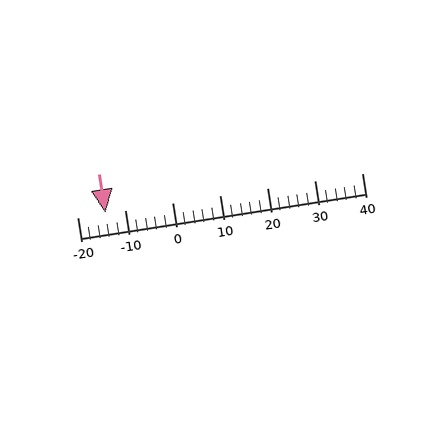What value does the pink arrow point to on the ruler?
The pink arrow points to approximately -14.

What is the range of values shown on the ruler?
The ruler shows values from -20 to 40.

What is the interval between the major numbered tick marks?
The major tick marks are spaced 10 units apart.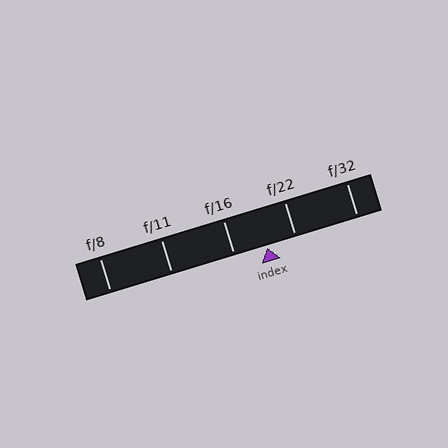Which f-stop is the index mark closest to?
The index mark is closest to f/22.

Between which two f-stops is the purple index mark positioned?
The index mark is between f/16 and f/22.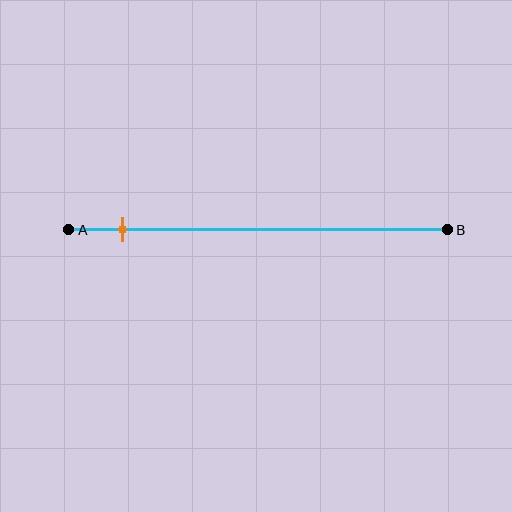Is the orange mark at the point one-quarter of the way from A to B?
No, the mark is at about 15% from A, not at the 25% one-quarter point.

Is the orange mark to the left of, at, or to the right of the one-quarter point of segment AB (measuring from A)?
The orange mark is to the left of the one-quarter point of segment AB.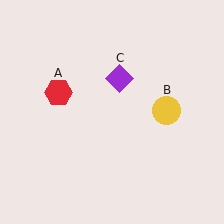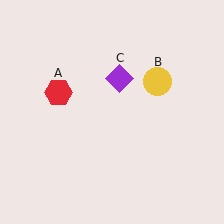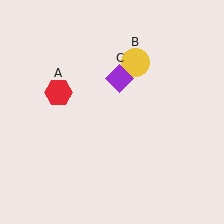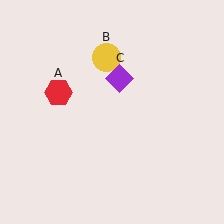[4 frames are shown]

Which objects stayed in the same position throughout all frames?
Red hexagon (object A) and purple diamond (object C) remained stationary.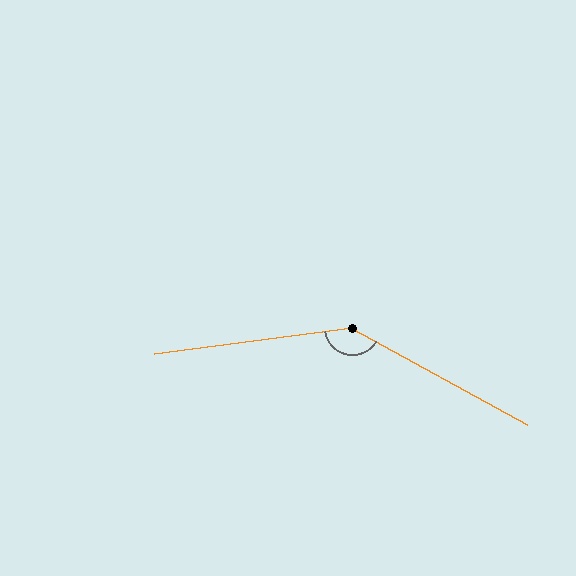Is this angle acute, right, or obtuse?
It is obtuse.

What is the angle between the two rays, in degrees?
Approximately 144 degrees.